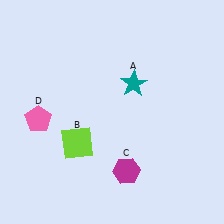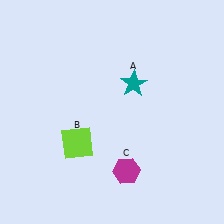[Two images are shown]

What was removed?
The pink pentagon (D) was removed in Image 2.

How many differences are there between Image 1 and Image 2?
There is 1 difference between the two images.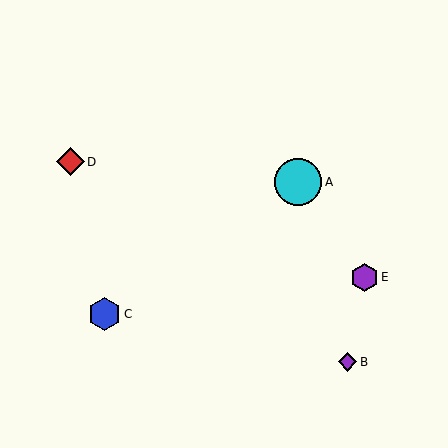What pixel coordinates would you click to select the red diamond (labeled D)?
Click at (70, 162) to select the red diamond D.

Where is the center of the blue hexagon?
The center of the blue hexagon is at (105, 314).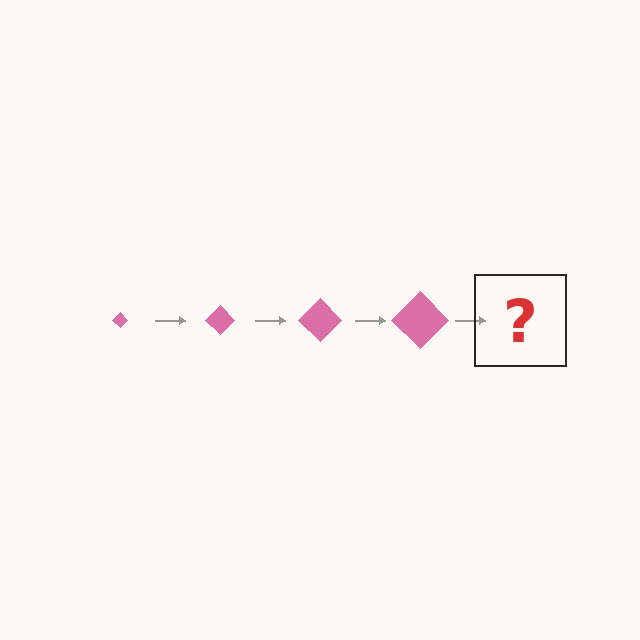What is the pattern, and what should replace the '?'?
The pattern is that the diamond gets progressively larger each step. The '?' should be a pink diamond, larger than the previous one.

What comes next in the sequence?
The next element should be a pink diamond, larger than the previous one.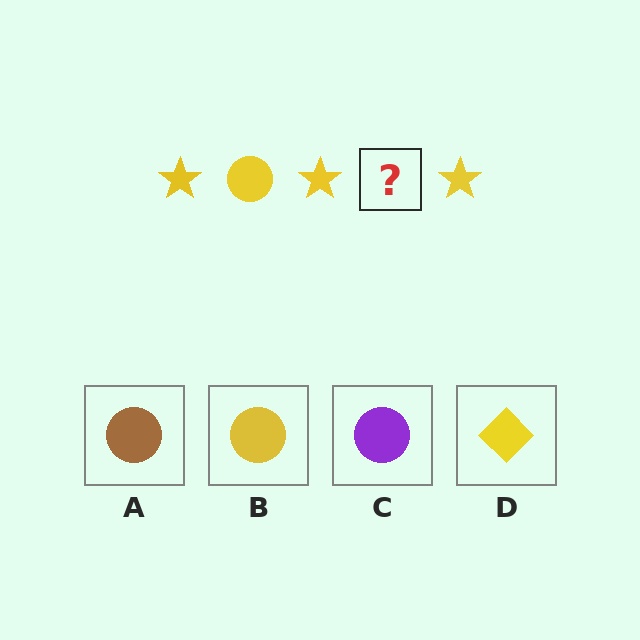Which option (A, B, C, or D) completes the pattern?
B.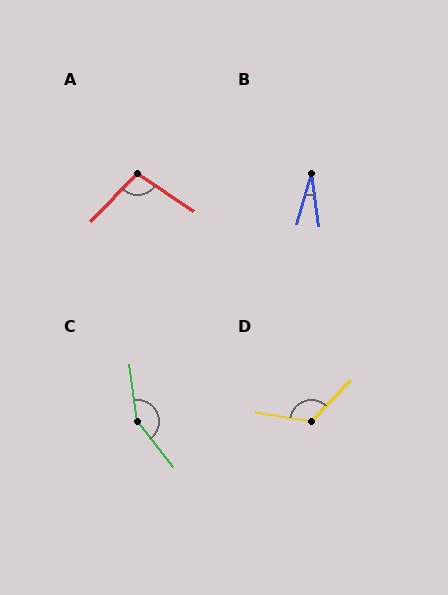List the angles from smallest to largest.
B (24°), A (101°), D (125°), C (149°).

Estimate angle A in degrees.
Approximately 101 degrees.